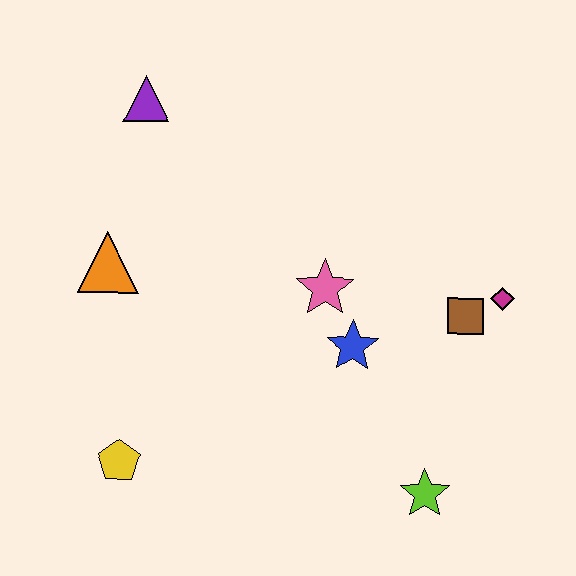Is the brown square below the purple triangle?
Yes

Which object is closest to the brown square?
The magenta diamond is closest to the brown square.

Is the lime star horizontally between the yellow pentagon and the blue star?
No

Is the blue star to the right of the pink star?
Yes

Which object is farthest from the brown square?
The purple triangle is farthest from the brown square.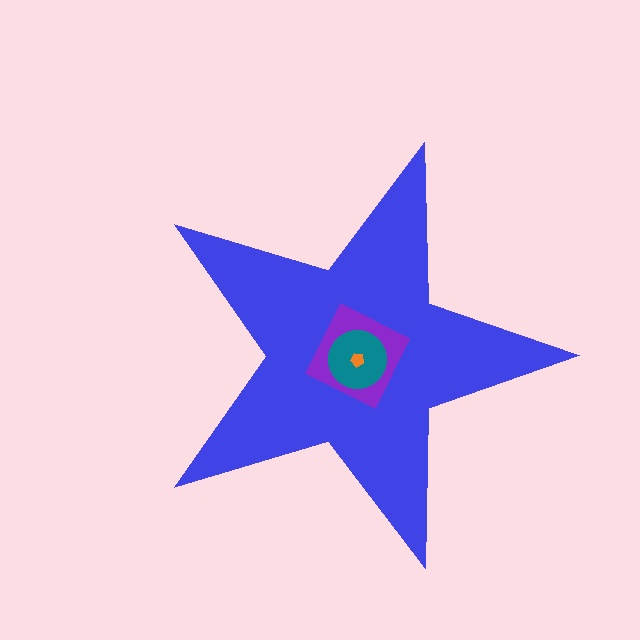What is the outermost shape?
The blue star.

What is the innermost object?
The orange pentagon.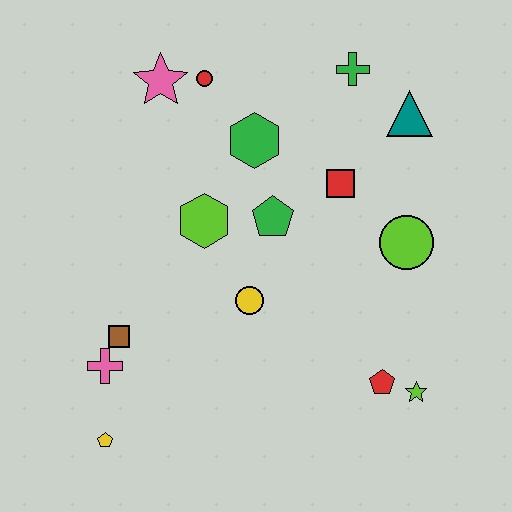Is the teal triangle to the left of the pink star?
No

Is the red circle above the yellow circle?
Yes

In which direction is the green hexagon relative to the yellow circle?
The green hexagon is above the yellow circle.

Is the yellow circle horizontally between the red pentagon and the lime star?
No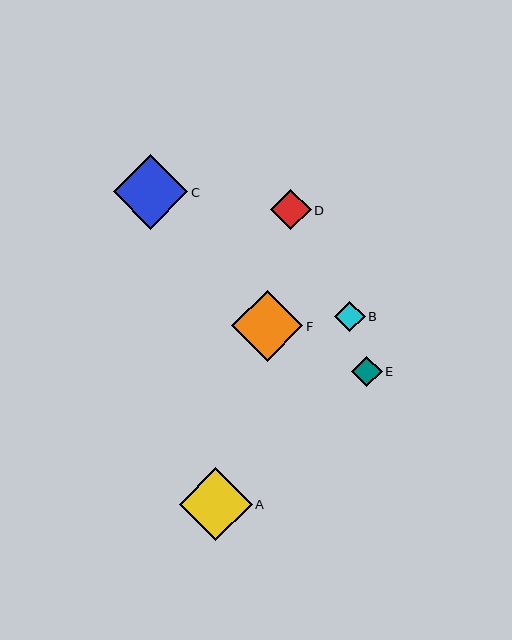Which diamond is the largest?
Diamond C is the largest with a size of approximately 75 pixels.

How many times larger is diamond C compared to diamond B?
Diamond C is approximately 2.4 times the size of diamond B.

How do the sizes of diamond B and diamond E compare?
Diamond B and diamond E are approximately the same size.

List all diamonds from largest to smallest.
From largest to smallest: C, A, F, D, B, E.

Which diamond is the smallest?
Diamond E is the smallest with a size of approximately 31 pixels.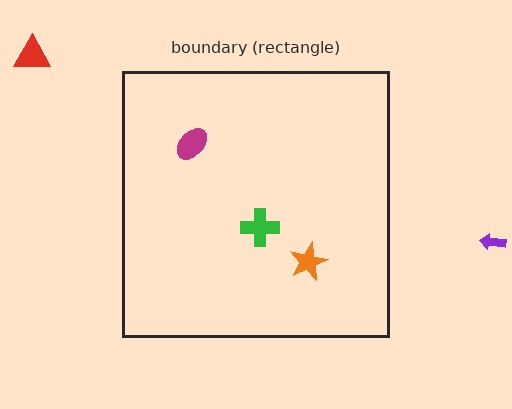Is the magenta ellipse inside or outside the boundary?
Inside.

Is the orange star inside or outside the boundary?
Inside.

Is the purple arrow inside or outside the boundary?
Outside.